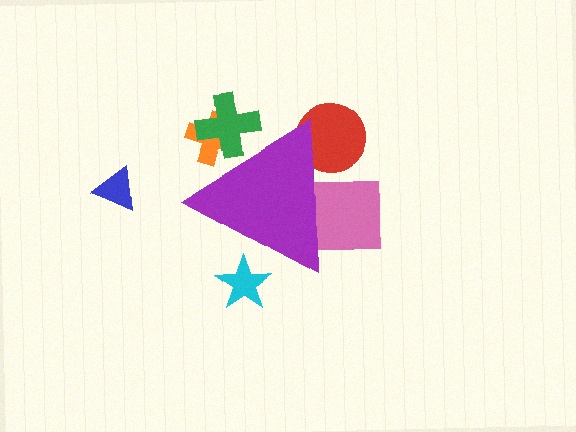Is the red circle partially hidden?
Yes, the red circle is partially hidden behind the purple triangle.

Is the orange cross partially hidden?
Yes, the orange cross is partially hidden behind the purple triangle.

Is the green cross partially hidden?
Yes, the green cross is partially hidden behind the purple triangle.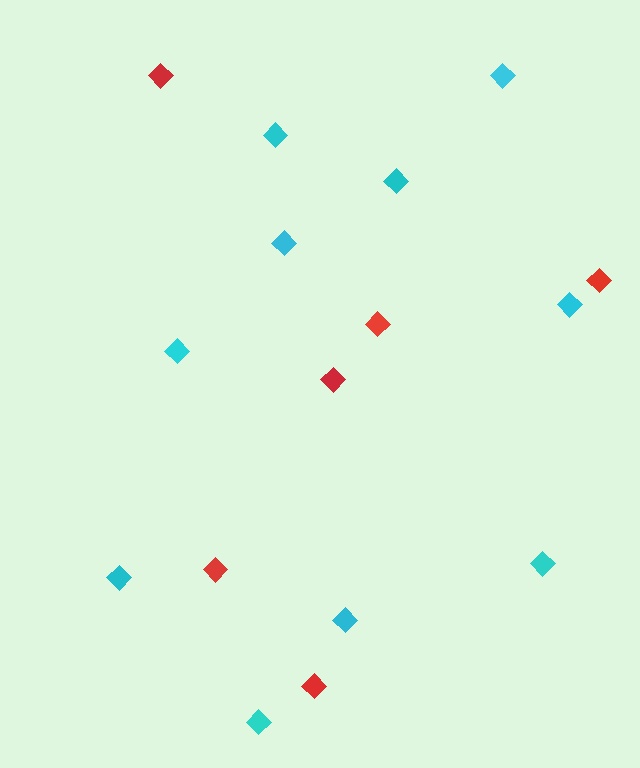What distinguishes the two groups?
There are 2 groups: one group of red diamonds (6) and one group of cyan diamonds (10).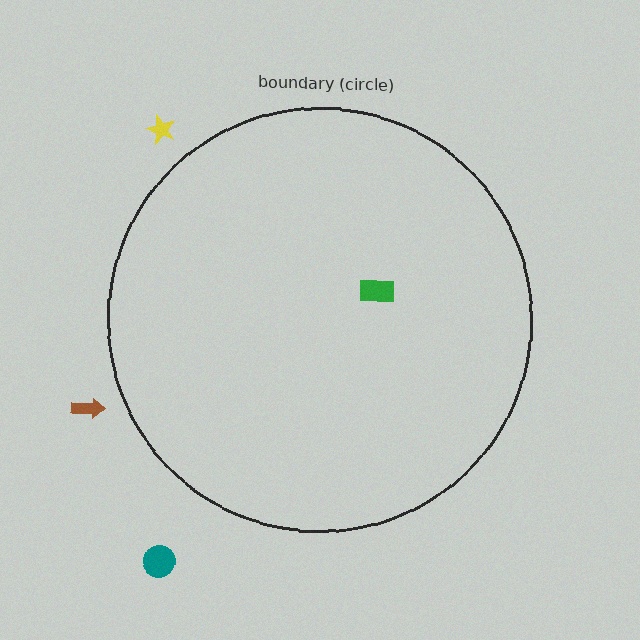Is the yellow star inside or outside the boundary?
Outside.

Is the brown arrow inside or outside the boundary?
Outside.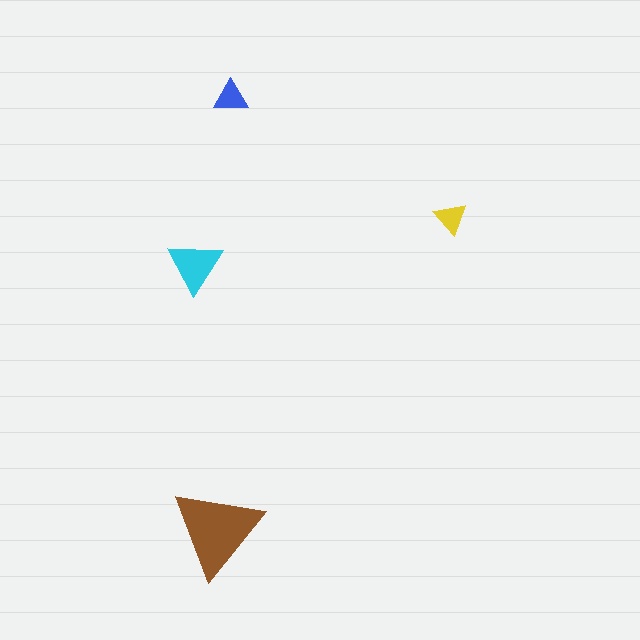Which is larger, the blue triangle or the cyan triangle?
The cyan one.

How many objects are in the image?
There are 4 objects in the image.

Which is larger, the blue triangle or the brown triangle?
The brown one.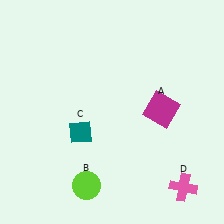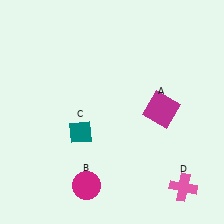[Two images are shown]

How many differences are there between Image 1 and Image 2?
There is 1 difference between the two images.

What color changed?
The circle (B) changed from lime in Image 1 to magenta in Image 2.